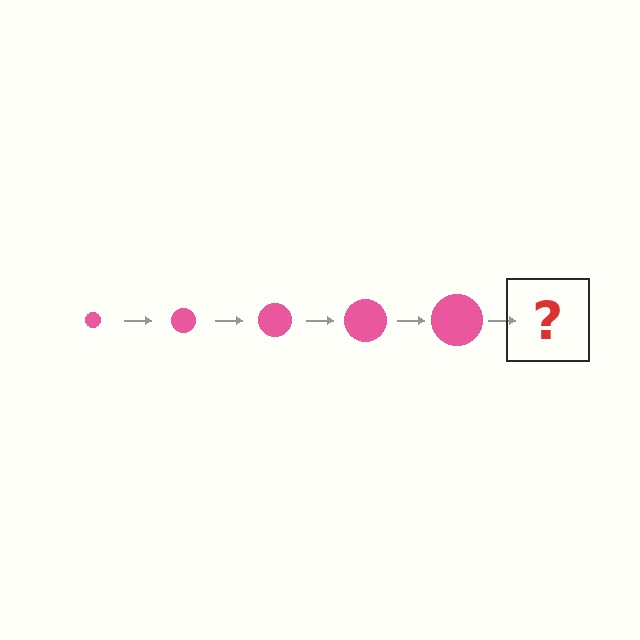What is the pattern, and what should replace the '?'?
The pattern is that the circle gets progressively larger each step. The '?' should be a pink circle, larger than the previous one.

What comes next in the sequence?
The next element should be a pink circle, larger than the previous one.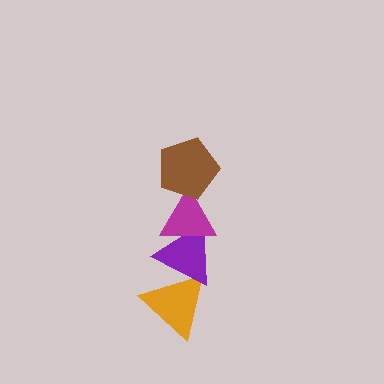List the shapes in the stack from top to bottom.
From top to bottom: the brown pentagon, the magenta triangle, the purple triangle, the orange triangle.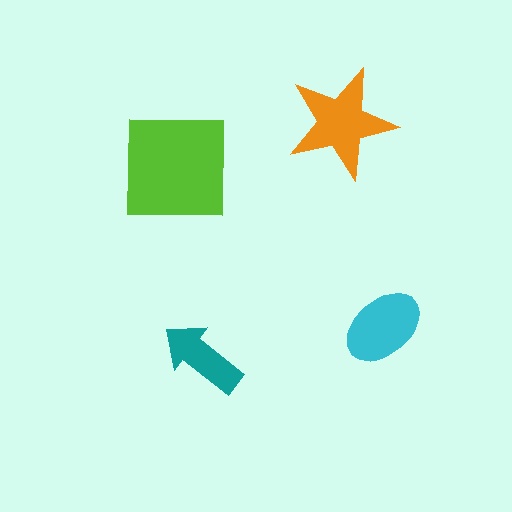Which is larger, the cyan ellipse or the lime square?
The lime square.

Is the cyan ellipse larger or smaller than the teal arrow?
Larger.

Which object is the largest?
The lime square.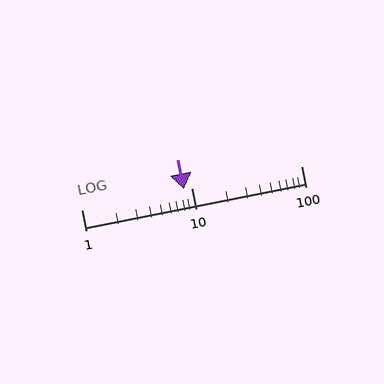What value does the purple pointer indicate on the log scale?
The pointer indicates approximately 8.6.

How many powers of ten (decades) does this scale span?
The scale spans 2 decades, from 1 to 100.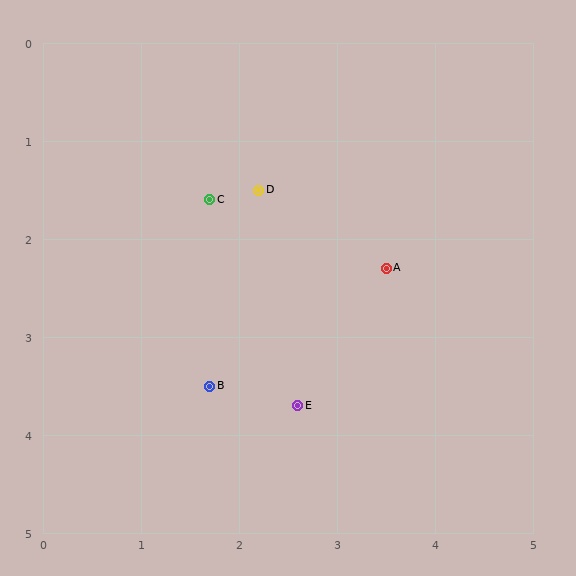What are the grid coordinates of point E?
Point E is at approximately (2.6, 3.7).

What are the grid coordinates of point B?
Point B is at approximately (1.7, 3.5).